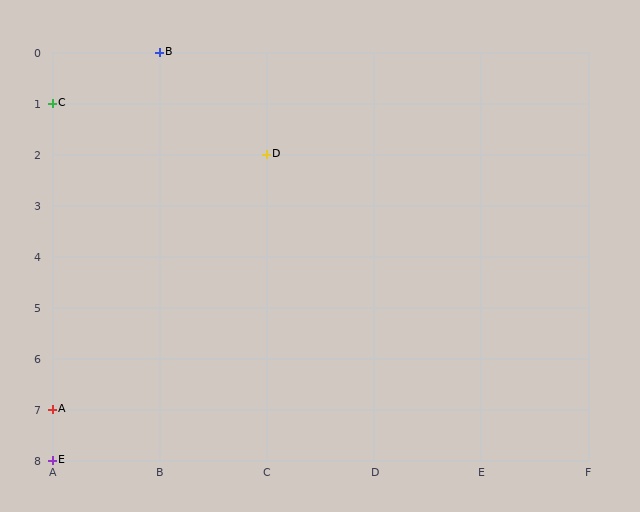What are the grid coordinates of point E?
Point E is at grid coordinates (A, 8).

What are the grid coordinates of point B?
Point B is at grid coordinates (B, 0).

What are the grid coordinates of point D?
Point D is at grid coordinates (C, 2).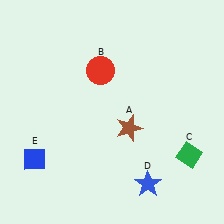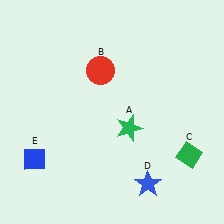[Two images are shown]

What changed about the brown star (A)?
In Image 1, A is brown. In Image 2, it changed to green.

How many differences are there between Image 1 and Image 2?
There is 1 difference between the two images.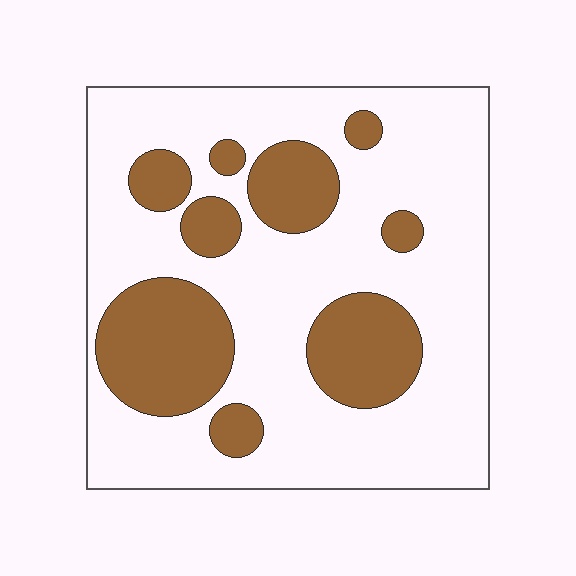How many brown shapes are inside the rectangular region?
9.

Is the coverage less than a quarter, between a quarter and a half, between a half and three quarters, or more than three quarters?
Between a quarter and a half.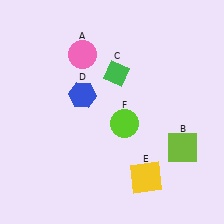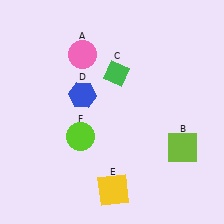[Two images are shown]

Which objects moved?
The objects that moved are: the yellow square (E), the lime circle (F).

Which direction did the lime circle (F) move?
The lime circle (F) moved left.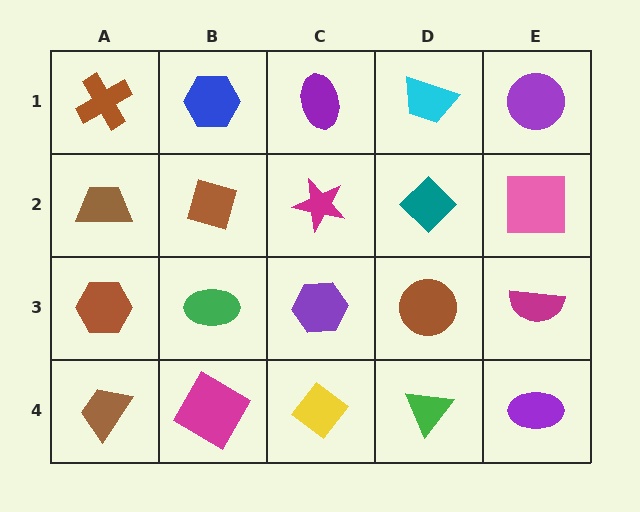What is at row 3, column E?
A magenta semicircle.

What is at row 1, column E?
A purple circle.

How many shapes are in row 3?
5 shapes.